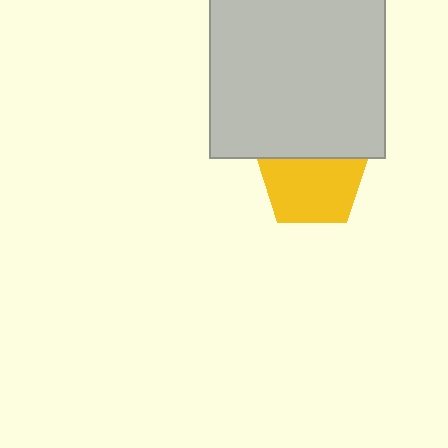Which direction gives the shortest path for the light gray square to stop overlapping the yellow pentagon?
Moving up gives the shortest separation.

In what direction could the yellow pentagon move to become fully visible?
The yellow pentagon could move down. That would shift it out from behind the light gray square entirely.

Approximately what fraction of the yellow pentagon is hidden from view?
Roughly 32% of the yellow pentagon is hidden behind the light gray square.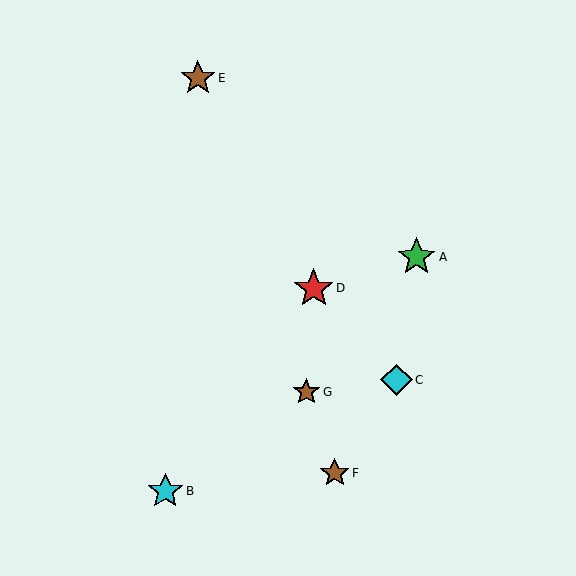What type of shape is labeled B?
Shape B is a cyan star.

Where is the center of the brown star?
The center of the brown star is at (198, 78).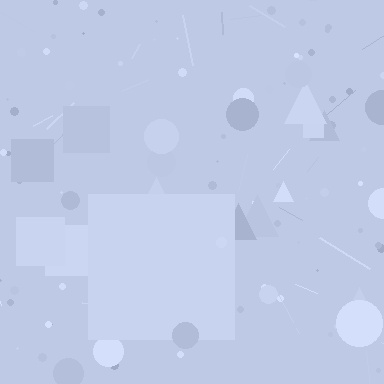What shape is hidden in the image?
A square is hidden in the image.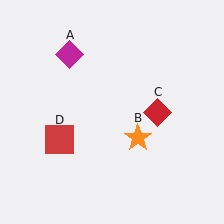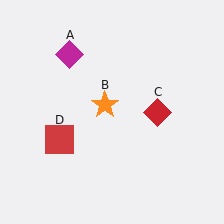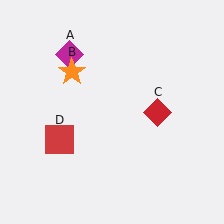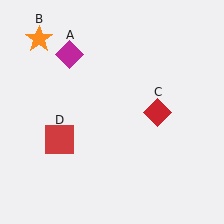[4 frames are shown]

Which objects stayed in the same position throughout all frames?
Magenta diamond (object A) and red diamond (object C) and red square (object D) remained stationary.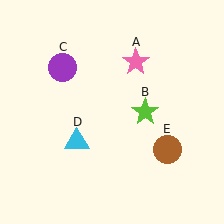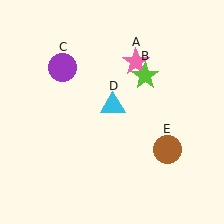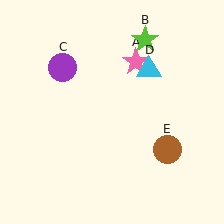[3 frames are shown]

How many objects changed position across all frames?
2 objects changed position: lime star (object B), cyan triangle (object D).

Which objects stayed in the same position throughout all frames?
Pink star (object A) and purple circle (object C) and brown circle (object E) remained stationary.